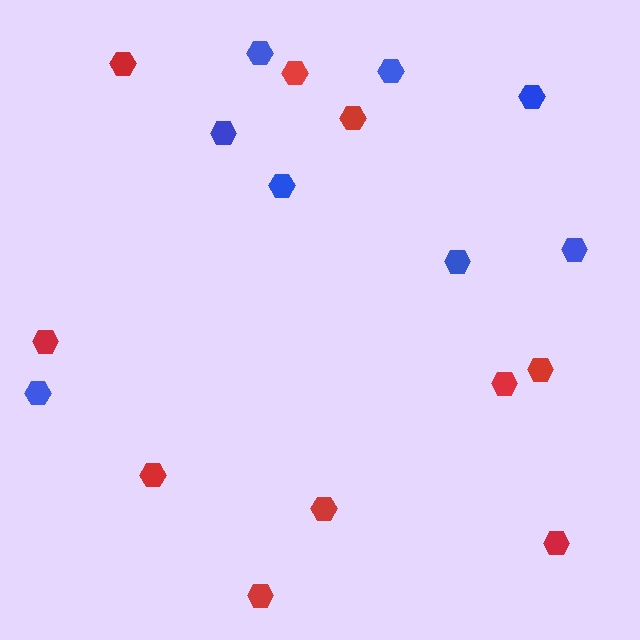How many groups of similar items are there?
There are 2 groups: one group of blue hexagons (8) and one group of red hexagons (10).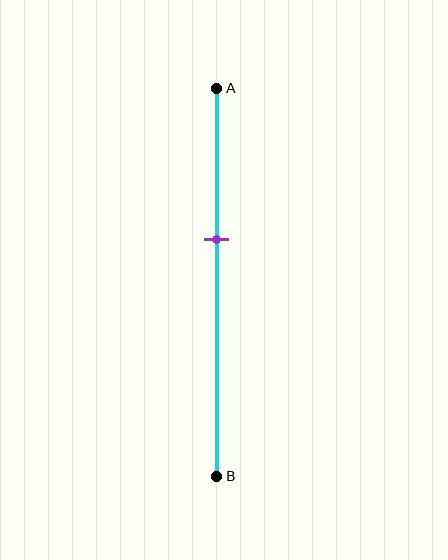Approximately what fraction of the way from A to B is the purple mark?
The purple mark is approximately 40% of the way from A to B.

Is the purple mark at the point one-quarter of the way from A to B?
No, the mark is at about 40% from A, not at the 25% one-quarter point.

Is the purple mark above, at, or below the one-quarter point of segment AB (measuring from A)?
The purple mark is below the one-quarter point of segment AB.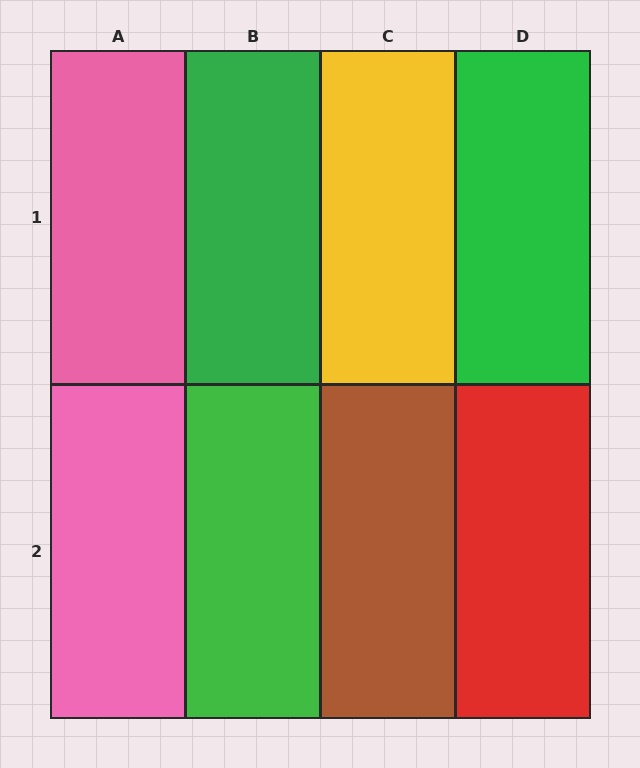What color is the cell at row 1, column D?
Green.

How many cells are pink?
2 cells are pink.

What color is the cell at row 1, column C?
Yellow.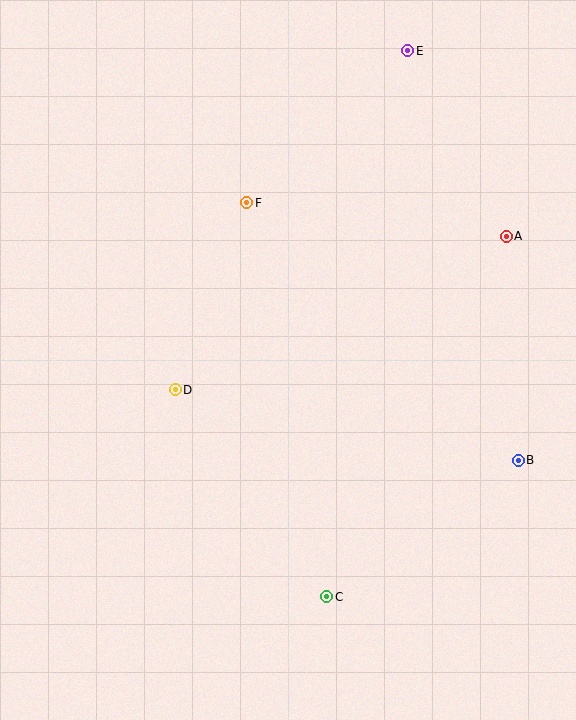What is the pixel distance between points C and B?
The distance between C and B is 235 pixels.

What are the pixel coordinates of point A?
Point A is at (506, 236).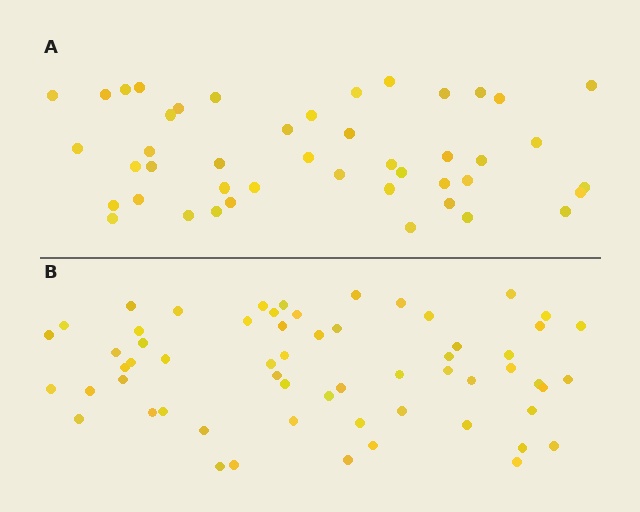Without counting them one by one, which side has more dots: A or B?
Region B (the bottom region) has more dots.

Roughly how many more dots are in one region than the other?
Region B has approximately 15 more dots than region A.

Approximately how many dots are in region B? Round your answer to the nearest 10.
About 60 dots.